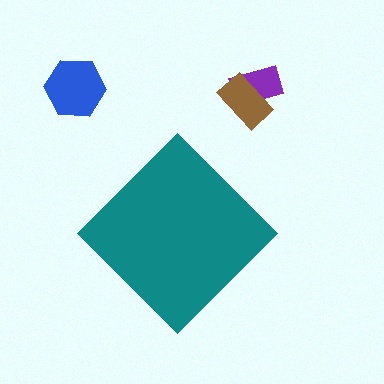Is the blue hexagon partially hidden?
No, the blue hexagon is fully visible.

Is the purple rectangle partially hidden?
No, the purple rectangle is fully visible.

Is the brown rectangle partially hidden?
No, the brown rectangle is fully visible.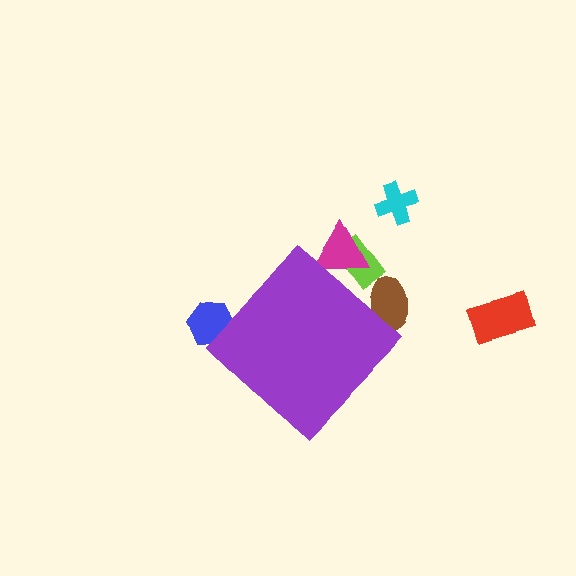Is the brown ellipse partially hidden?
Yes, the brown ellipse is partially hidden behind the purple diamond.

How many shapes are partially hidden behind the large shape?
4 shapes are partially hidden.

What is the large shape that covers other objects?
A purple diamond.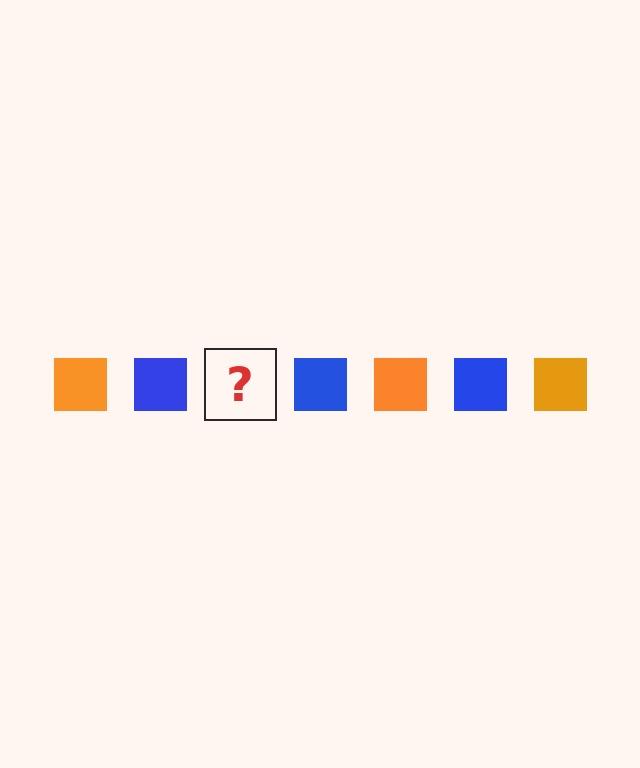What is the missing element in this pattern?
The missing element is an orange square.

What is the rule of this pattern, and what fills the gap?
The rule is that the pattern cycles through orange, blue squares. The gap should be filled with an orange square.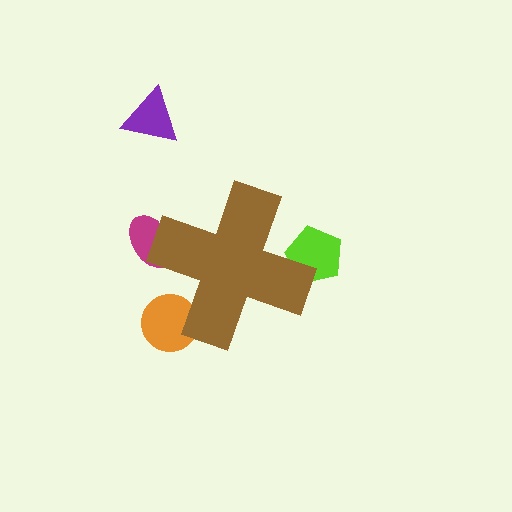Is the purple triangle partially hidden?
No, the purple triangle is fully visible.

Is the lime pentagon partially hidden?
Yes, the lime pentagon is partially hidden behind the brown cross.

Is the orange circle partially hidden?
Yes, the orange circle is partially hidden behind the brown cross.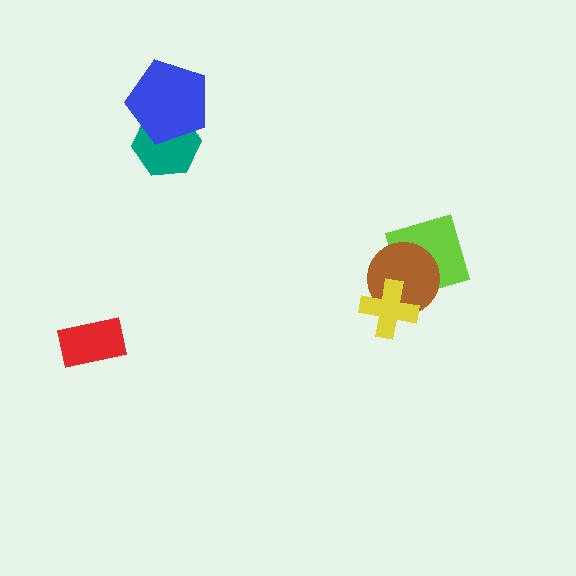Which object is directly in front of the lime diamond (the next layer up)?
The brown circle is directly in front of the lime diamond.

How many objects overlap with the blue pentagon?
1 object overlaps with the blue pentagon.